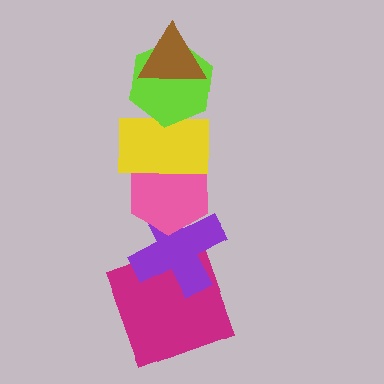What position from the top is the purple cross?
The purple cross is 5th from the top.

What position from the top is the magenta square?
The magenta square is 6th from the top.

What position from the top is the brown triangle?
The brown triangle is 1st from the top.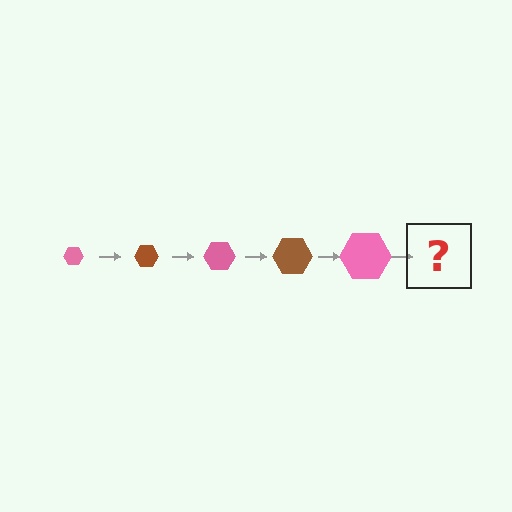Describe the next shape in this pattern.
It should be a brown hexagon, larger than the previous one.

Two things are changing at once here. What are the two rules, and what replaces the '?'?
The two rules are that the hexagon grows larger each step and the color cycles through pink and brown. The '?' should be a brown hexagon, larger than the previous one.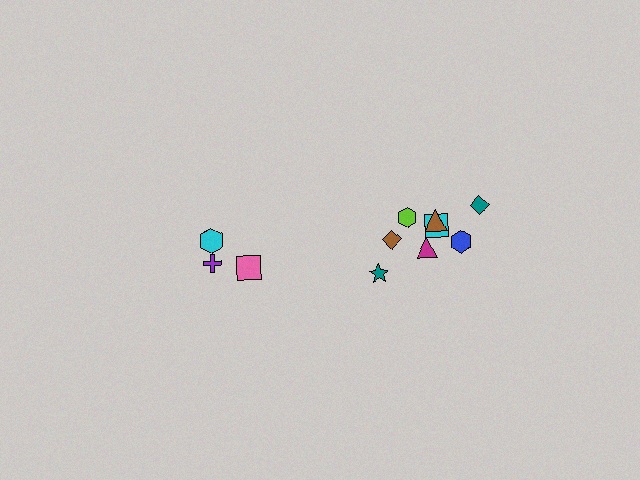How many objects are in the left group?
There are 3 objects.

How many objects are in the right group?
There are 8 objects.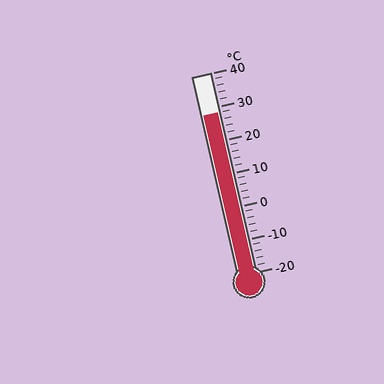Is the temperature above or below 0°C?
The temperature is above 0°C.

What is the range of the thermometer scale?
The thermometer scale ranges from -20°C to 40°C.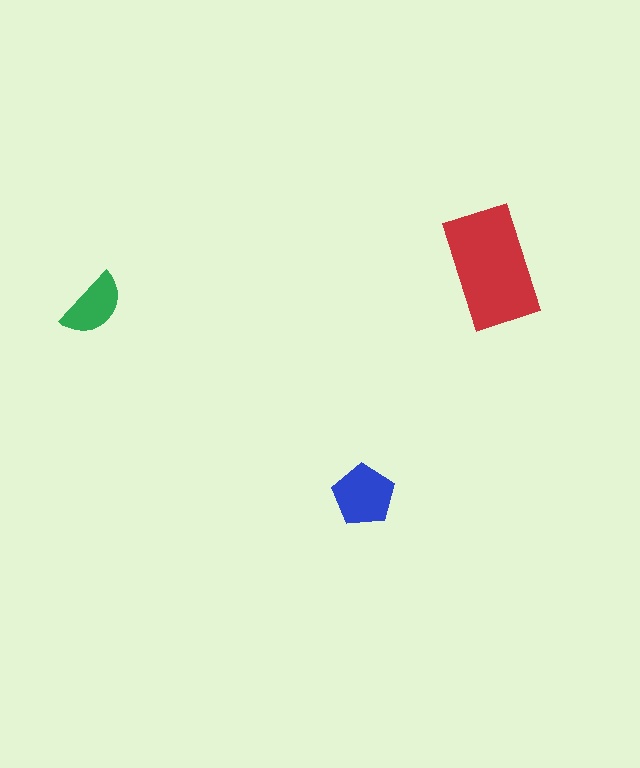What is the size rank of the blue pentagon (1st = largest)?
2nd.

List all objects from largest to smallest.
The red rectangle, the blue pentagon, the green semicircle.